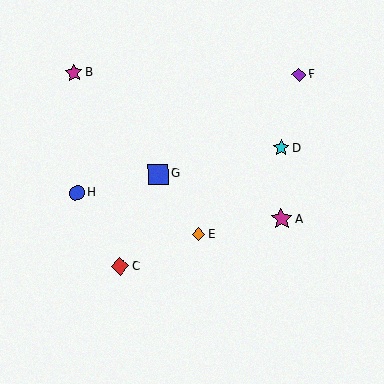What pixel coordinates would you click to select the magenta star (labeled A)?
Click at (281, 219) to select the magenta star A.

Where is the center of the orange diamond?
The center of the orange diamond is at (198, 234).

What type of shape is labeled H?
Shape H is a blue circle.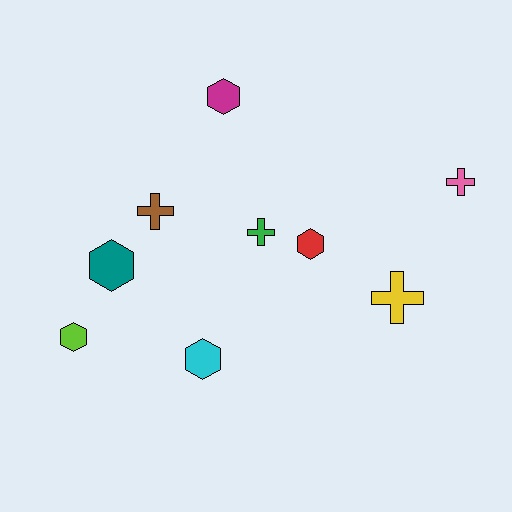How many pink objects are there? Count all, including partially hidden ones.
There is 1 pink object.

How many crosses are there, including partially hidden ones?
There are 4 crosses.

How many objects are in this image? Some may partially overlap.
There are 9 objects.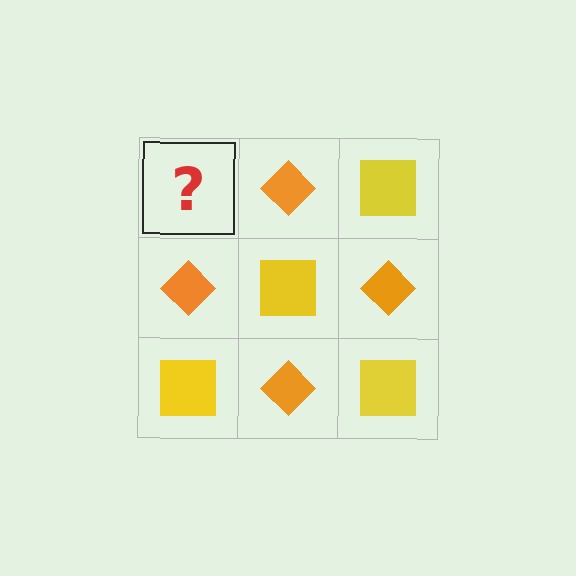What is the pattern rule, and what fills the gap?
The rule is that it alternates yellow square and orange diamond in a checkerboard pattern. The gap should be filled with a yellow square.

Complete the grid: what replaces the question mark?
The question mark should be replaced with a yellow square.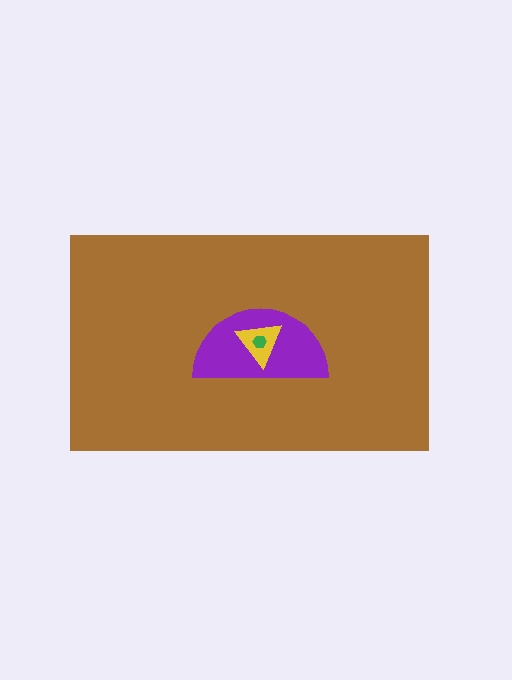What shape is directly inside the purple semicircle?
The yellow triangle.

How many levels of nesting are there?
4.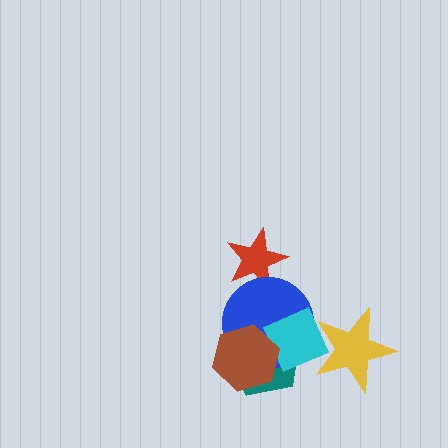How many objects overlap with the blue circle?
4 objects overlap with the blue circle.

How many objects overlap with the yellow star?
1 object overlaps with the yellow star.